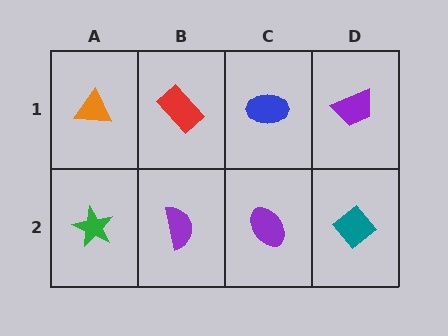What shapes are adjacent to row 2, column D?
A purple trapezoid (row 1, column D), a purple ellipse (row 2, column C).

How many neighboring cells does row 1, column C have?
3.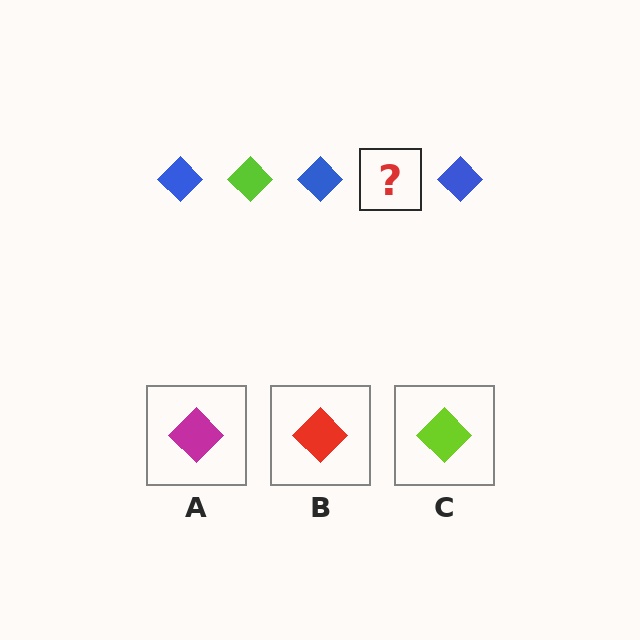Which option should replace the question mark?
Option C.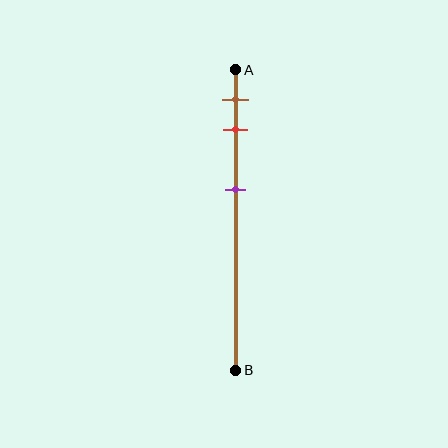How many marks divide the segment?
There are 3 marks dividing the segment.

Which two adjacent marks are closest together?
The brown and red marks are the closest adjacent pair.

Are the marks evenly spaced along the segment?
No, the marks are not evenly spaced.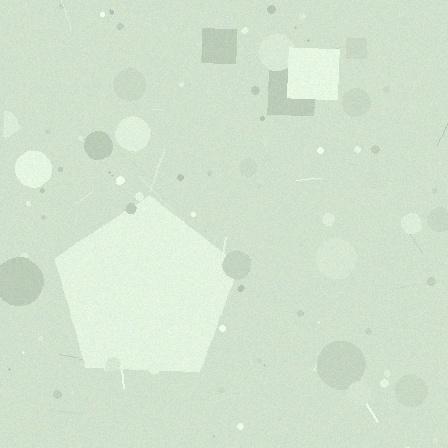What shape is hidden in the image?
A pentagon is hidden in the image.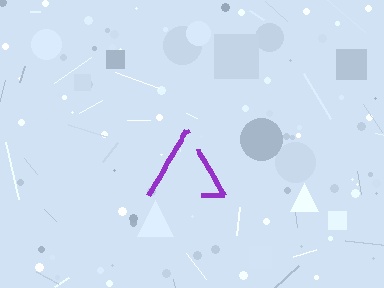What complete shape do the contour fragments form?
The contour fragments form a triangle.